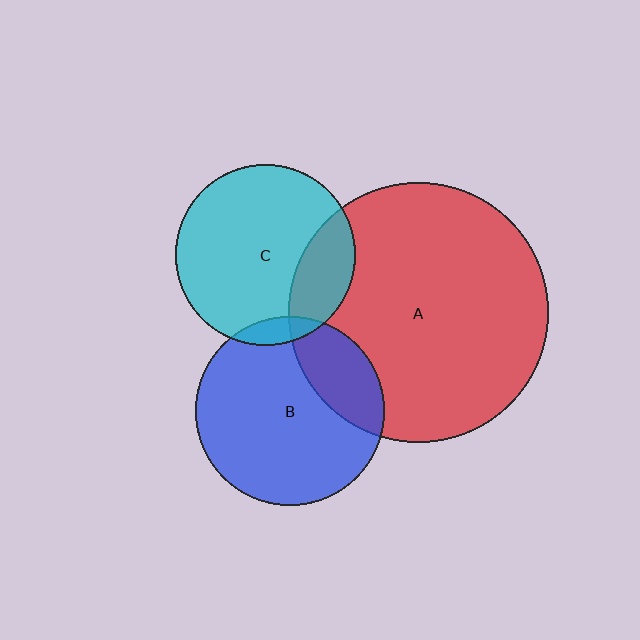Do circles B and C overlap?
Yes.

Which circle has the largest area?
Circle A (red).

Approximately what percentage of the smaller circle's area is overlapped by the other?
Approximately 5%.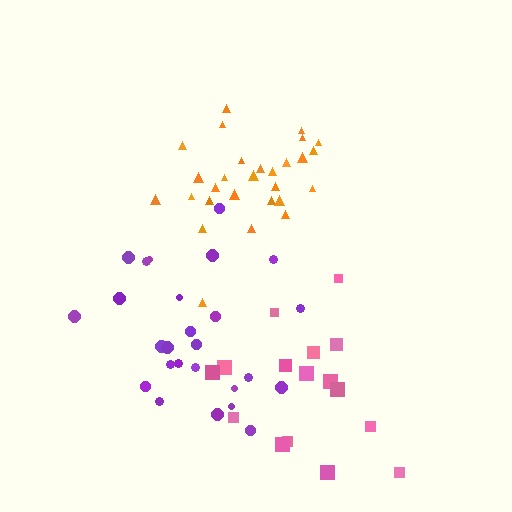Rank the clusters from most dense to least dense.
orange, pink, purple.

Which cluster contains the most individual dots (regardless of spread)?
Orange (28).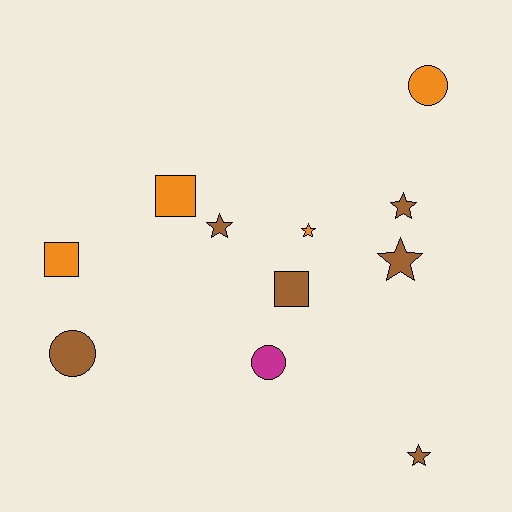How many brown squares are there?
There is 1 brown square.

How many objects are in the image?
There are 11 objects.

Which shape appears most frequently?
Star, with 5 objects.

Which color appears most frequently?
Brown, with 6 objects.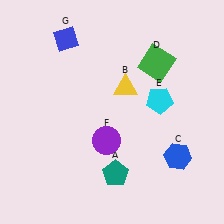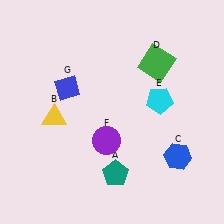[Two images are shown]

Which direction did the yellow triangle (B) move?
The yellow triangle (B) moved left.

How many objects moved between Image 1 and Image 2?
2 objects moved between the two images.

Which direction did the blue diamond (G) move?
The blue diamond (G) moved down.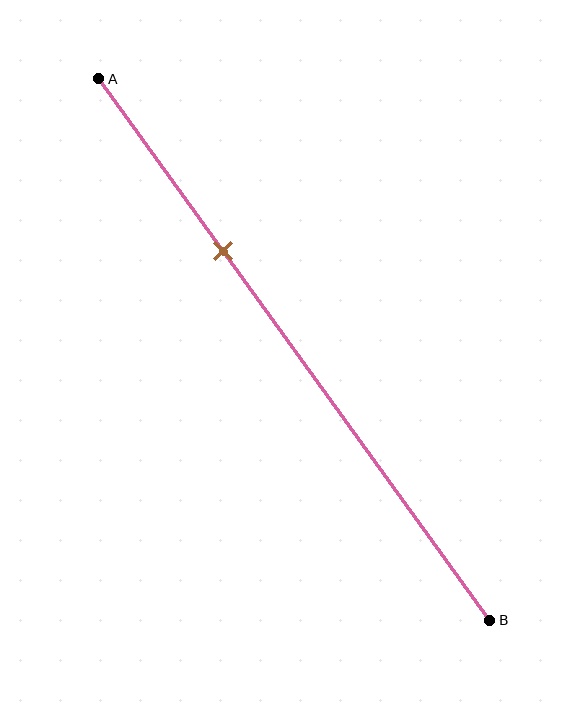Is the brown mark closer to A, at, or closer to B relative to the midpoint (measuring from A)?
The brown mark is closer to point A than the midpoint of segment AB.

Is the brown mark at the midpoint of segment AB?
No, the mark is at about 30% from A, not at the 50% midpoint.